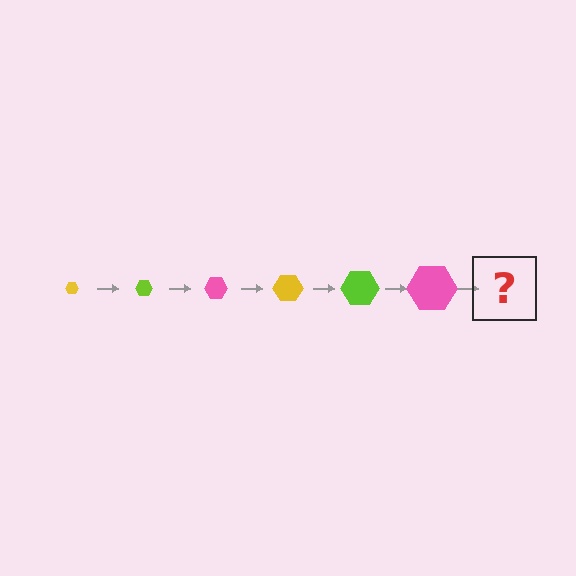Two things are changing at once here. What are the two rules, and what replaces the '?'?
The two rules are that the hexagon grows larger each step and the color cycles through yellow, lime, and pink. The '?' should be a yellow hexagon, larger than the previous one.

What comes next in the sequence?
The next element should be a yellow hexagon, larger than the previous one.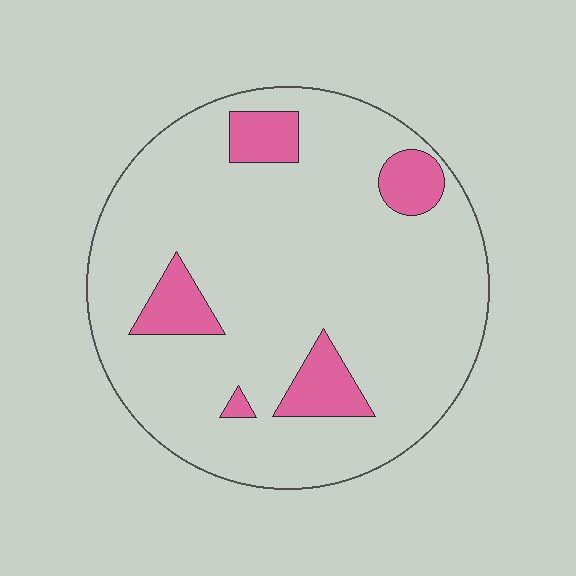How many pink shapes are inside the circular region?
5.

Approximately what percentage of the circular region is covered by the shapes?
Approximately 15%.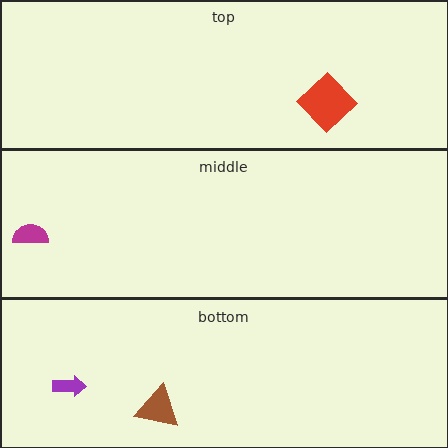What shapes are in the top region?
The red diamond.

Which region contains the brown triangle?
The bottom region.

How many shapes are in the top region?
1.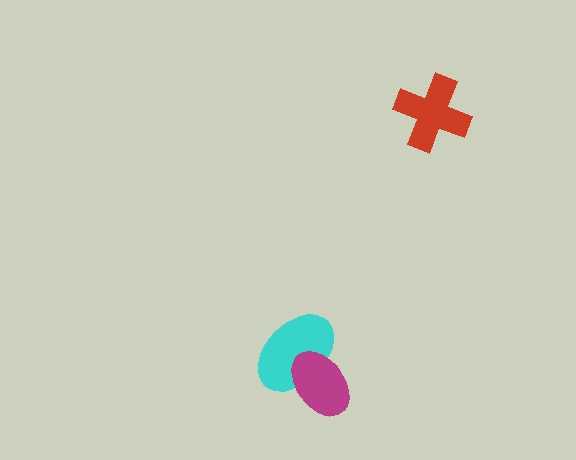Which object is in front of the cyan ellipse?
The magenta ellipse is in front of the cyan ellipse.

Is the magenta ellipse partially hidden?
No, no other shape covers it.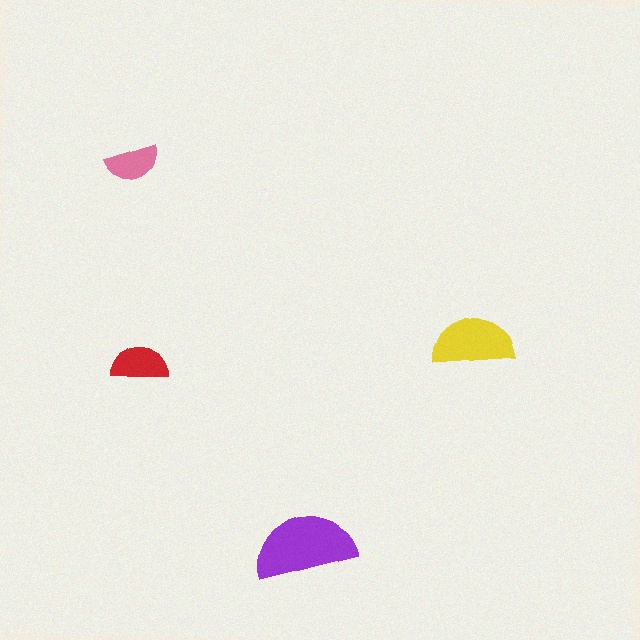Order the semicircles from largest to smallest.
the purple one, the yellow one, the red one, the pink one.